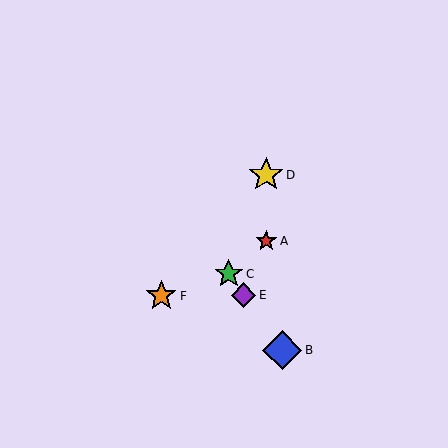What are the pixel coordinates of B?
Object B is at (282, 350).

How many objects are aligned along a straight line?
3 objects (B, C, E) are aligned along a straight line.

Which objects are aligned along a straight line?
Objects B, C, E are aligned along a straight line.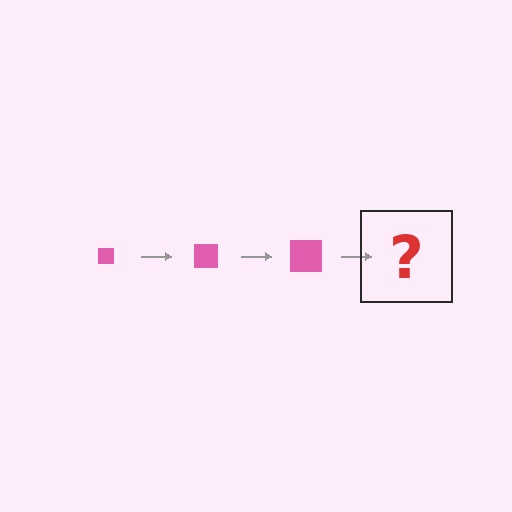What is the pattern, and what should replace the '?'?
The pattern is that the square gets progressively larger each step. The '?' should be a pink square, larger than the previous one.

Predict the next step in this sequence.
The next step is a pink square, larger than the previous one.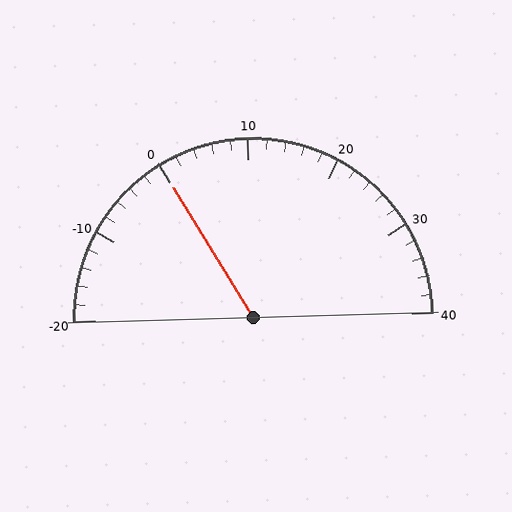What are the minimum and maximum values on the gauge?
The gauge ranges from -20 to 40.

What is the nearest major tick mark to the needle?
The nearest major tick mark is 0.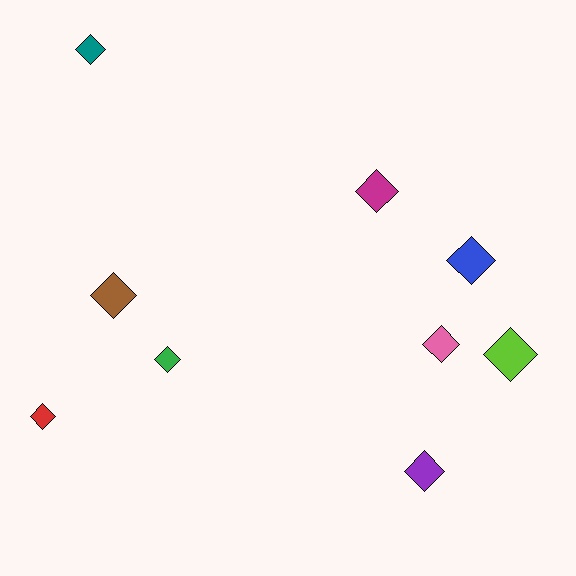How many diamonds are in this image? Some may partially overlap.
There are 9 diamonds.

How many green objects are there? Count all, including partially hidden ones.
There is 1 green object.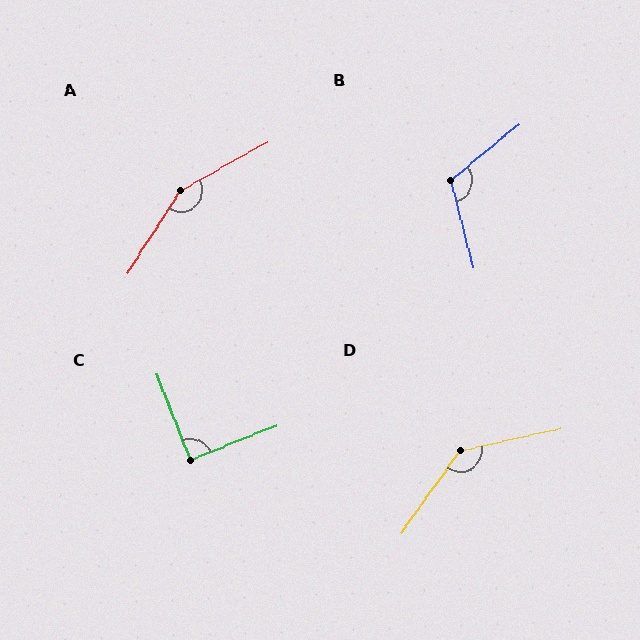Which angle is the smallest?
C, at approximately 90 degrees.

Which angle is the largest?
A, at approximately 152 degrees.